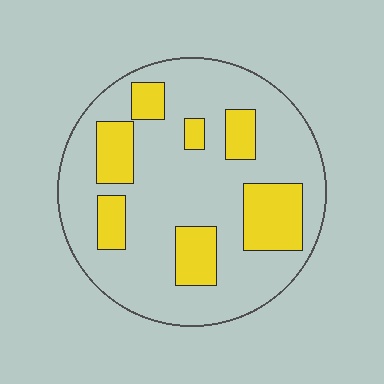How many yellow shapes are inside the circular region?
7.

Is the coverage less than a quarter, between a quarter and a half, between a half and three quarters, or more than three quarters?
Less than a quarter.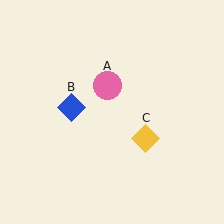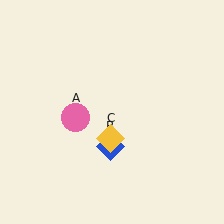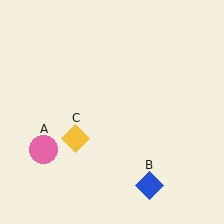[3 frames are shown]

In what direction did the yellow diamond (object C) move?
The yellow diamond (object C) moved left.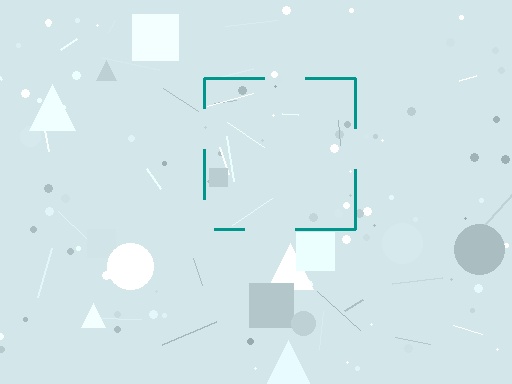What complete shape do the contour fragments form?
The contour fragments form a square.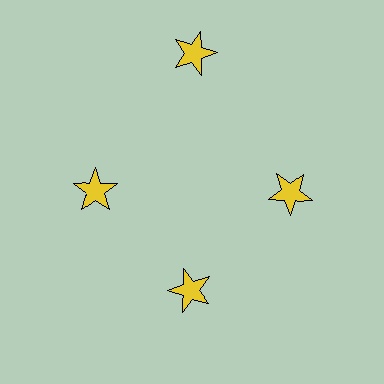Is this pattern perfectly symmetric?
No. The 4 yellow stars are arranged in a ring, but one element near the 12 o'clock position is pushed outward from the center, breaking the 4-fold rotational symmetry.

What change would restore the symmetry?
The symmetry would be restored by moving it inward, back onto the ring so that all 4 stars sit at equal angles and equal distance from the center.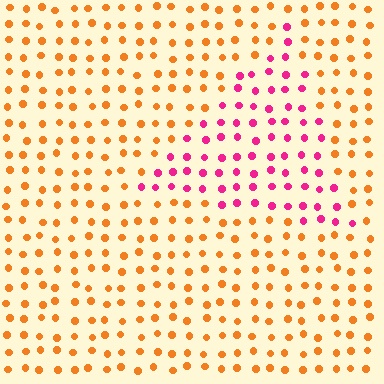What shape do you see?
I see a triangle.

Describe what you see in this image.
The image is filled with small orange elements in a uniform arrangement. A triangle-shaped region is visible where the elements are tinted to a slightly different hue, forming a subtle color boundary.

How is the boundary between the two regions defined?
The boundary is defined purely by a slight shift in hue (about 60 degrees). Spacing, size, and orientation are identical on both sides.